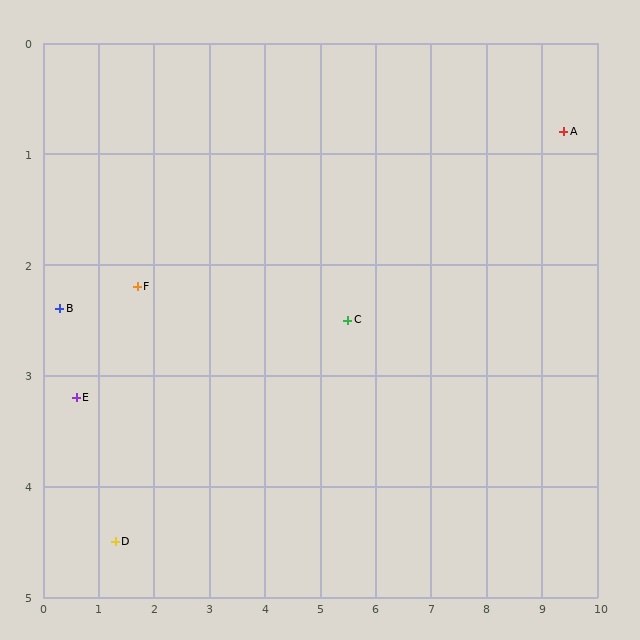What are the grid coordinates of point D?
Point D is at approximately (1.3, 4.5).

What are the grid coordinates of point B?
Point B is at approximately (0.3, 2.4).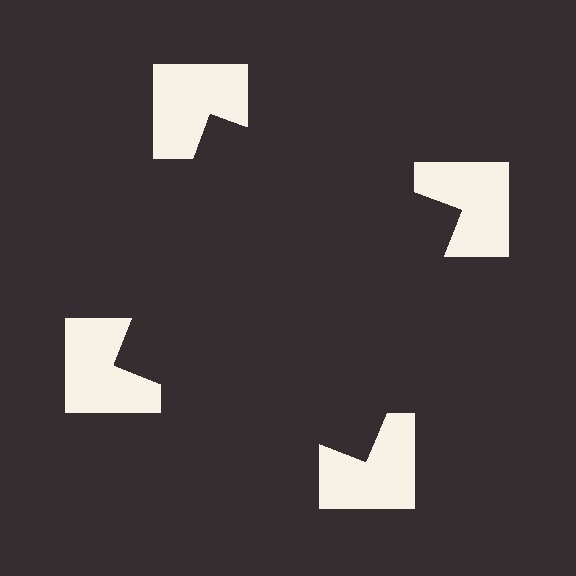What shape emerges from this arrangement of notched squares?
An illusory square — its edges are inferred from the aligned wedge cuts in the notched squares, not physically drawn.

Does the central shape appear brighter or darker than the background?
It typically appears slightly darker than the background, even though no actual brightness change is drawn.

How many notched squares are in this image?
There are 4 — one at each vertex of the illusory square.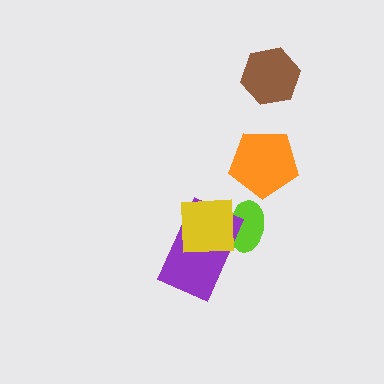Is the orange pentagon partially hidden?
No, no other shape covers it.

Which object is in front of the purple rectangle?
The yellow square is in front of the purple rectangle.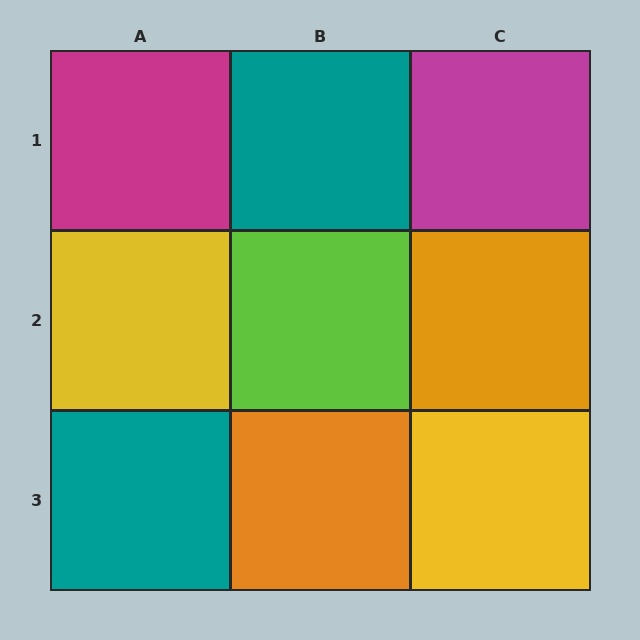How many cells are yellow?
2 cells are yellow.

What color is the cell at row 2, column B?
Lime.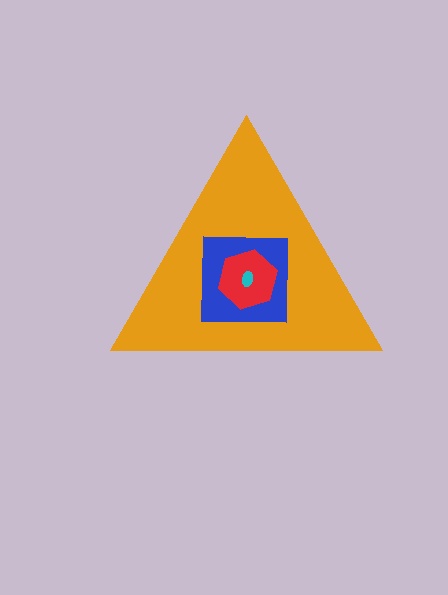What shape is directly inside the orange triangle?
The blue square.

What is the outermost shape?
The orange triangle.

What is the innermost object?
The cyan ellipse.